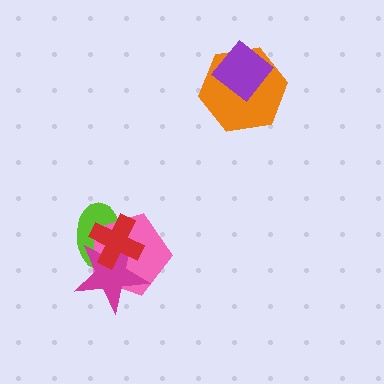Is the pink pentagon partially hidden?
Yes, it is partially covered by another shape.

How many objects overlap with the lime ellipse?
3 objects overlap with the lime ellipse.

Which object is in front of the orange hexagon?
The purple diamond is in front of the orange hexagon.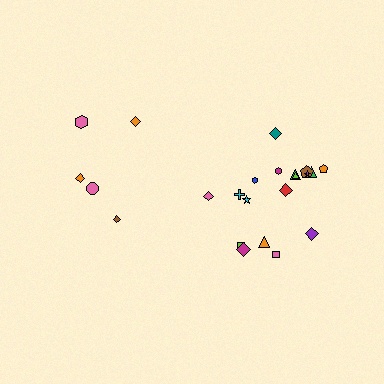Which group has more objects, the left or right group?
The right group.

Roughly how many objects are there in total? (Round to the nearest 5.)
Roughly 25 objects in total.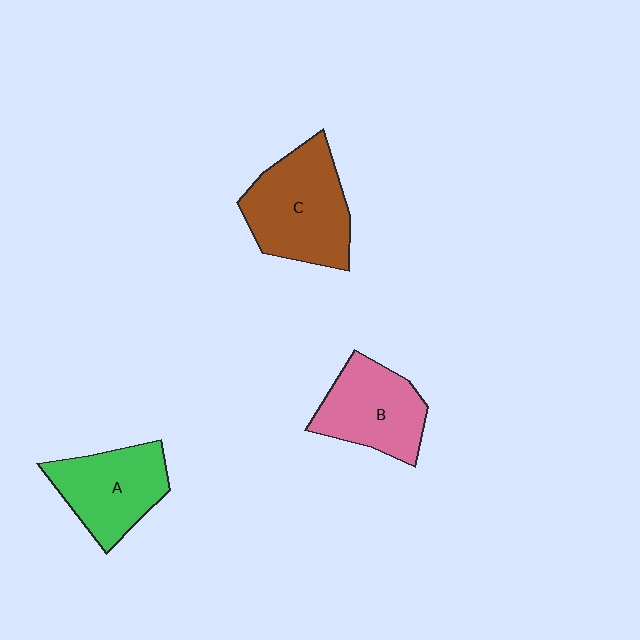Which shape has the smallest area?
Shape B (pink).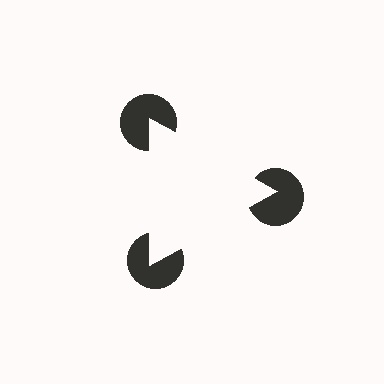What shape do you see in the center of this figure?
An illusory triangle — its edges are inferred from the aligned wedge cuts in the pac-man discs, not physically drawn.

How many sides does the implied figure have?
3 sides.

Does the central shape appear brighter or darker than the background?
It typically appears slightly brighter than the background, even though no actual brightness change is drawn.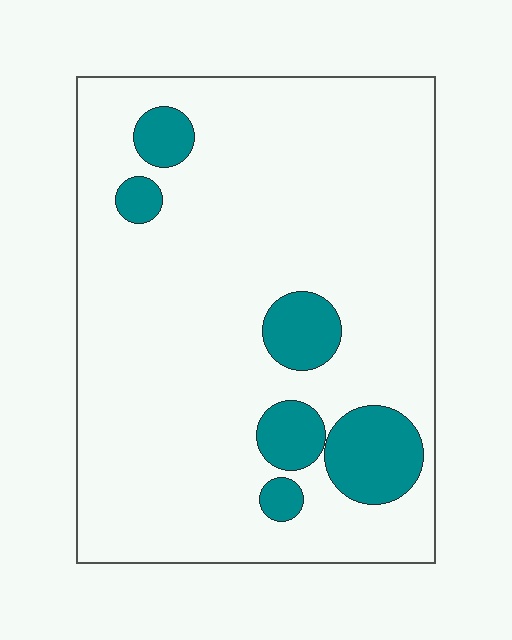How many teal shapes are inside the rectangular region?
6.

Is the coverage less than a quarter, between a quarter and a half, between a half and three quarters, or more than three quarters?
Less than a quarter.